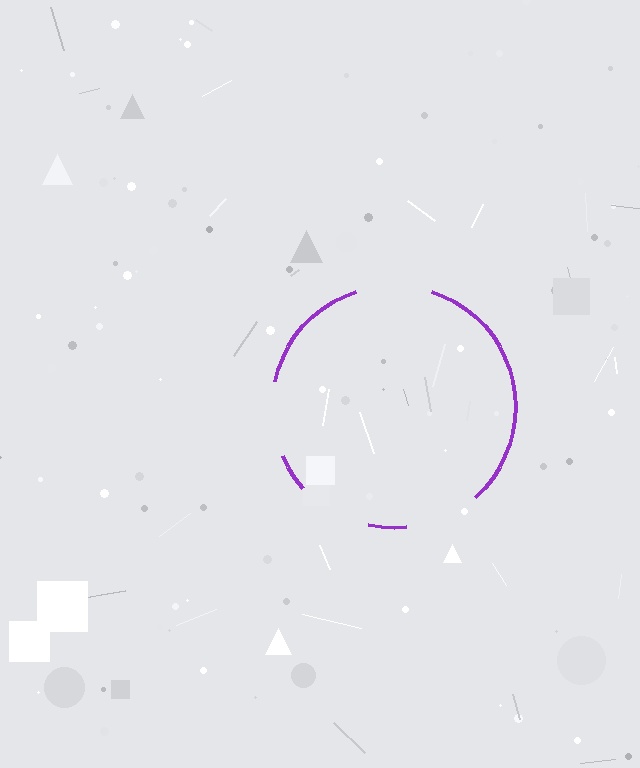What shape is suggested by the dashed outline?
The dashed outline suggests a circle.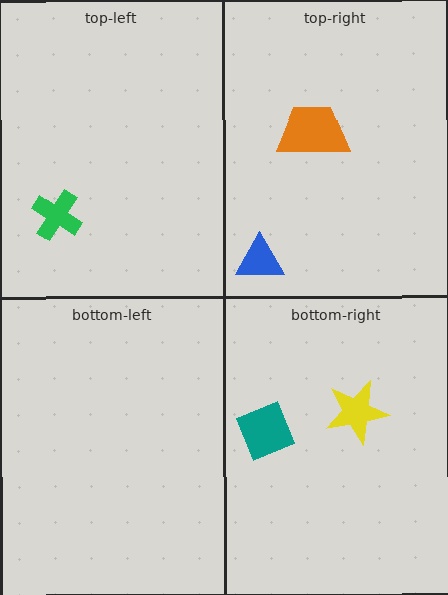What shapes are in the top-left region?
The green cross.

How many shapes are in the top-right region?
2.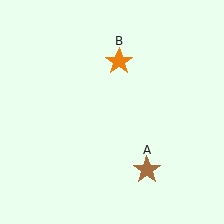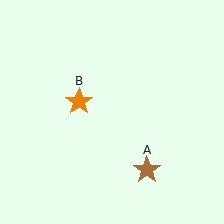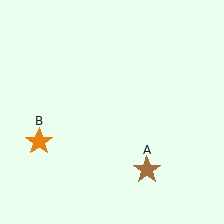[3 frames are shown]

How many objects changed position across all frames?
1 object changed position: orange star (object B).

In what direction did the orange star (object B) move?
The orange star (object B) moved down and to the left.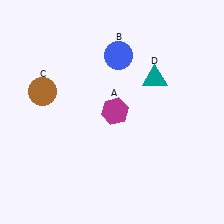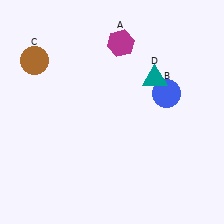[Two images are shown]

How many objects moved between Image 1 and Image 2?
3 objects moved between the two images.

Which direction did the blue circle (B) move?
The blue circle (B) moved right.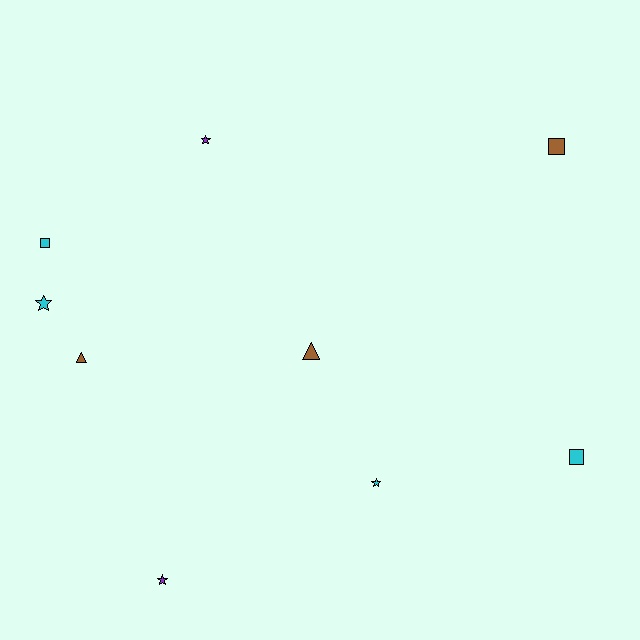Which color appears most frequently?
Cyan, with 4 objects.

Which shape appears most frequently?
Star, with 4 objects.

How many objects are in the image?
There are 9 objects.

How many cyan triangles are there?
There are no cyan triangles.